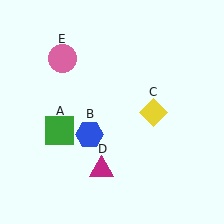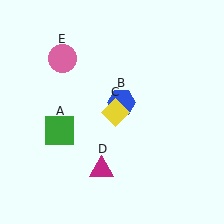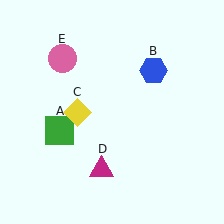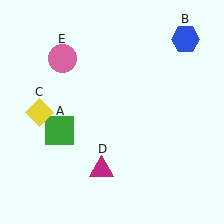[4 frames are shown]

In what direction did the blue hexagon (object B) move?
The blue hexagon (object B) moved up and to the right.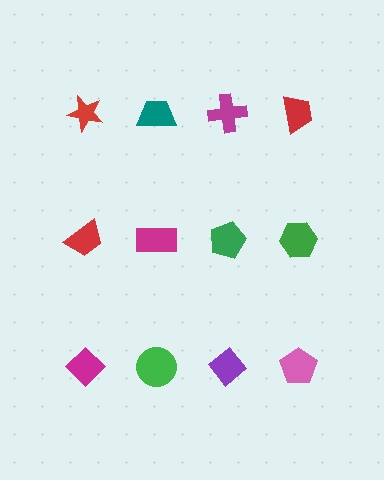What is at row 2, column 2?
A magenta rectangle.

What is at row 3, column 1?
A magenta diamond.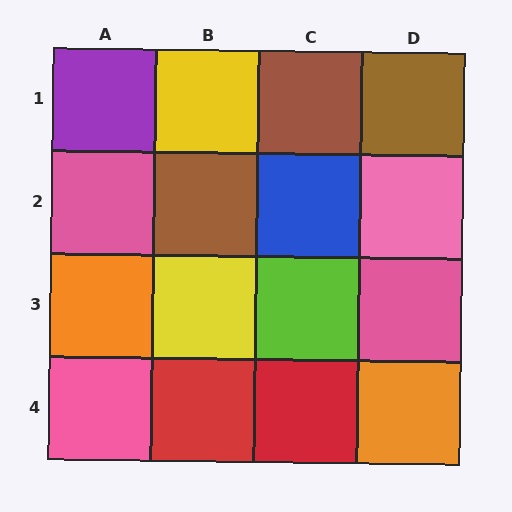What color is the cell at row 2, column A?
Pink.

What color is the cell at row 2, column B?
Brown.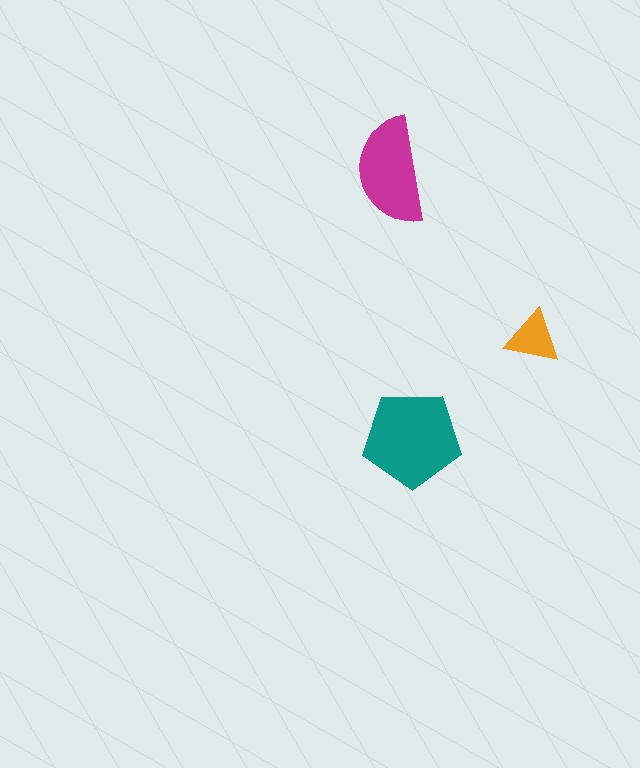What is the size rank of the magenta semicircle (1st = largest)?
2nd.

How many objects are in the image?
There are 3 objects in the image.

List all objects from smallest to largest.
The orange triangle, the magenta semicircle, the teal pentagon.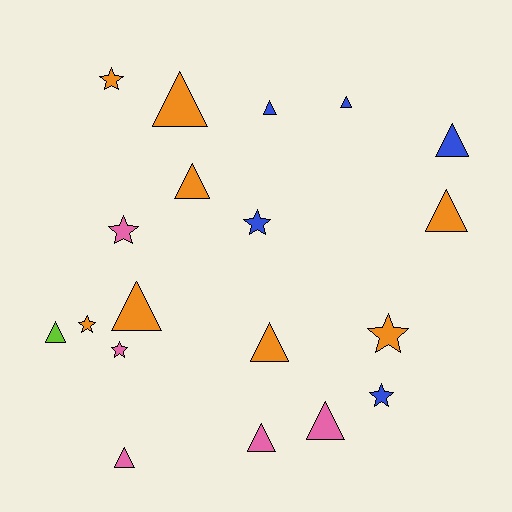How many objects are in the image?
There are 19 objects.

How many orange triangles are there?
There are 5 orange triangles.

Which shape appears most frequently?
Triangle, with 12 objects.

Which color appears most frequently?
Orange, with 8 objects.